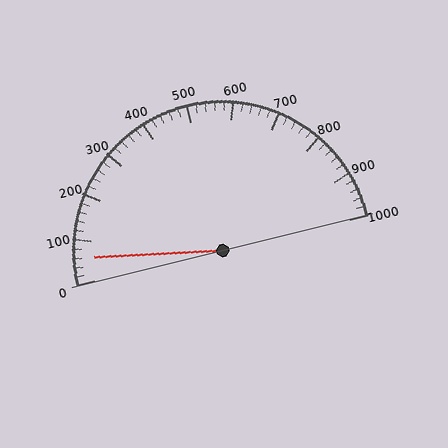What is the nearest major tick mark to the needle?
The nearest major tick mark is 100.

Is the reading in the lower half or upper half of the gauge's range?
The reading is in the lower half of the range (0 to 1000).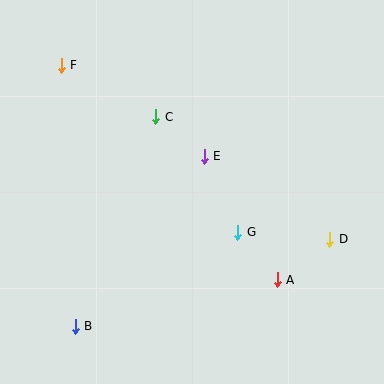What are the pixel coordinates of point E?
Point E is at (204, 156).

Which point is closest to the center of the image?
Point E at (204, 156) is closest to the center.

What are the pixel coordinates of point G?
Point G is at (238, 232).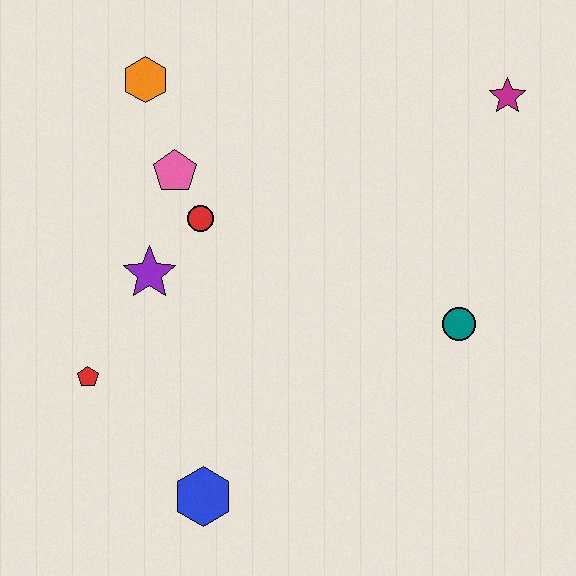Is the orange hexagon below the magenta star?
No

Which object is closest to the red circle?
The pink pentagon is closest to the red circle.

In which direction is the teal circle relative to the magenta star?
The teal circle is below the magenta star.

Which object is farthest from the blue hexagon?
The magenta star is farthest from the blue hexagon.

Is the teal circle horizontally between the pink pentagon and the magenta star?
Yes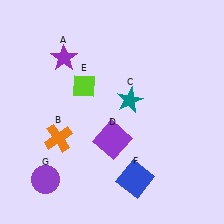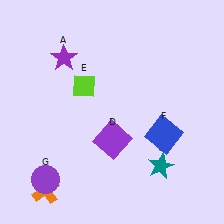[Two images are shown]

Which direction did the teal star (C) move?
The teal star (C) moved down.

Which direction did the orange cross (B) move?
The orange cross (B) moved down.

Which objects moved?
The objects that moved are: the orange cross (B), the teal star (C), the blue square (F).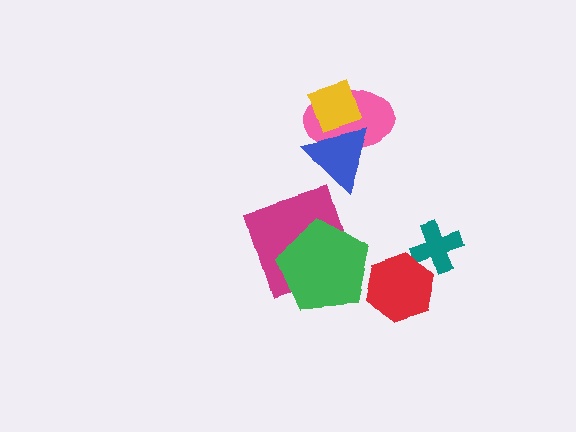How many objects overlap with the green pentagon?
1 object overlaps with the green pentagon.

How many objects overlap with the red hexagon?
1 object overlaps with the red hexagon.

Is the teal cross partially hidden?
Yes, it is partially covered by another shape.